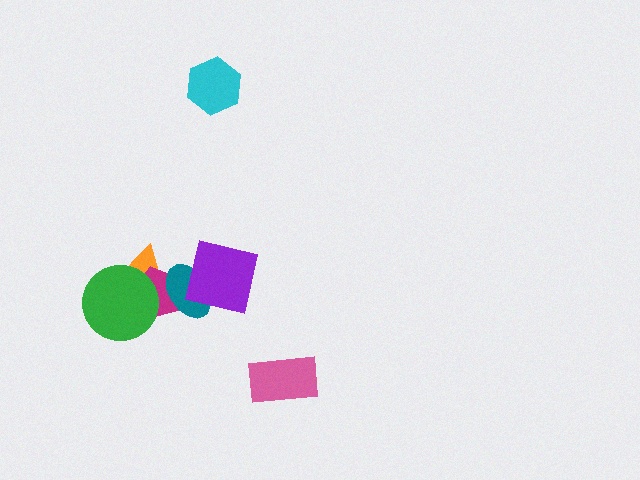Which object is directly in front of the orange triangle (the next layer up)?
The magenta pentagon is directly in front of the orange triangle.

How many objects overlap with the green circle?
2 objects overlap with the green circle.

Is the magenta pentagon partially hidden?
Yes, it is partially covered by another shape.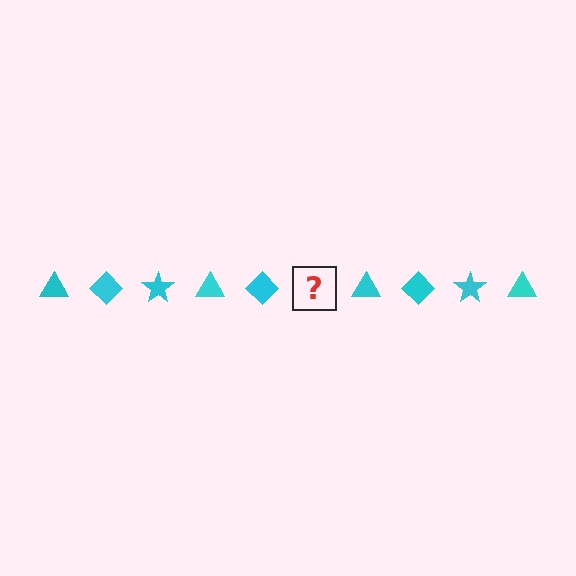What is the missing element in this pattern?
The missing element is a cyan star.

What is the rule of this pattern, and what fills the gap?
The rule is that the pattern cycles through triangle, diamond, star shapes in cyan. The gap should be filled with a cyan star.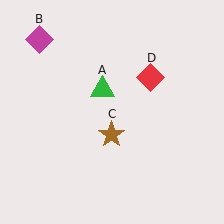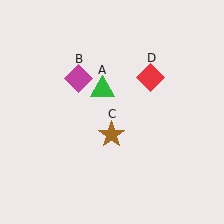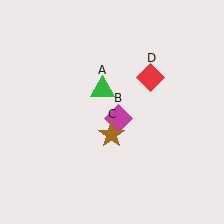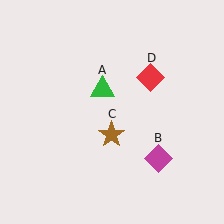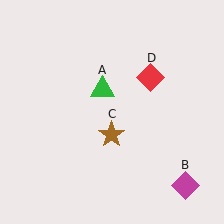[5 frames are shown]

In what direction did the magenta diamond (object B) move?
The magenta diamond (object B) moved down and to the right.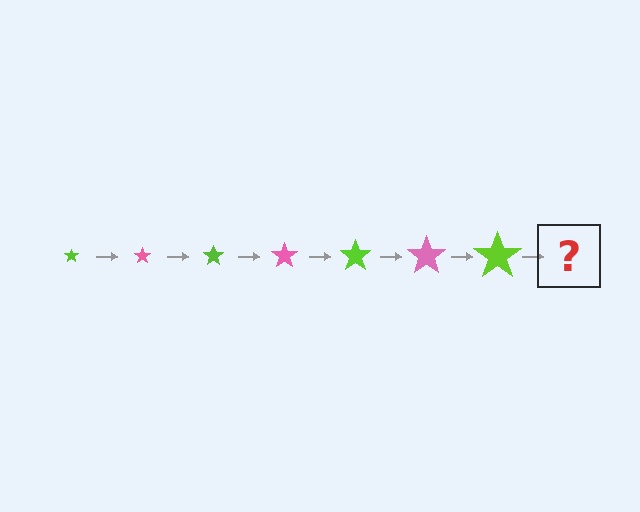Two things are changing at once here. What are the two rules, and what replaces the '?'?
The two rules are that the star grows larger each step and the color cycles through lime and pink. The '?' should be a pink star, larger than the previous one.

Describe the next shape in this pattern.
It should be a pink star, larger than the previous one.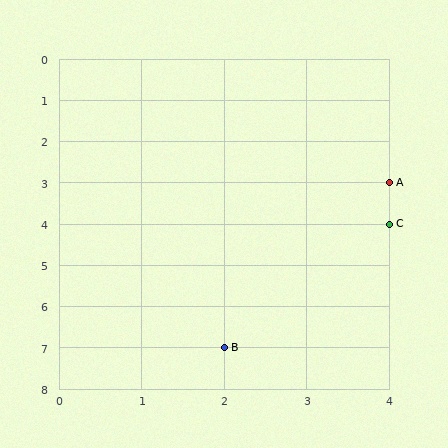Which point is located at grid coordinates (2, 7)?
Point B is at (2, 7).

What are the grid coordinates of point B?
Point B is at grid coordinates (2, 7).